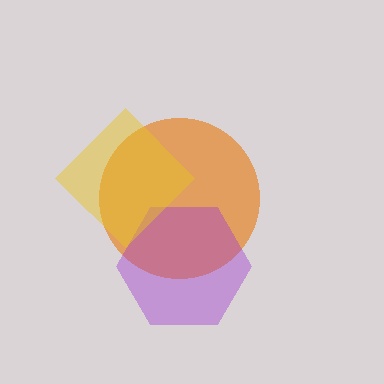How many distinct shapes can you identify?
There are 3 distinct shapes: an orange circle, a purple hexagon, a yellow diamond.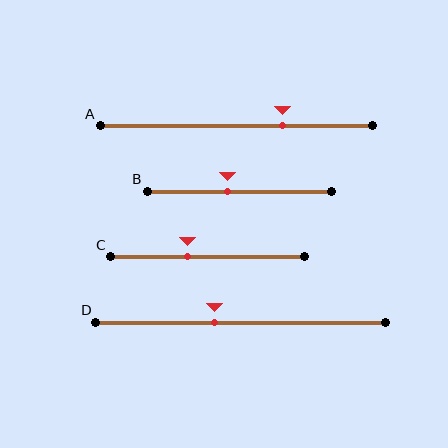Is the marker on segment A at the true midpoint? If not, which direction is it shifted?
No, the marker on segment A is shifted to the right by about 17% of the segment length.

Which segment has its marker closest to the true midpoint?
Segment B has its marker closest to the true midpoint.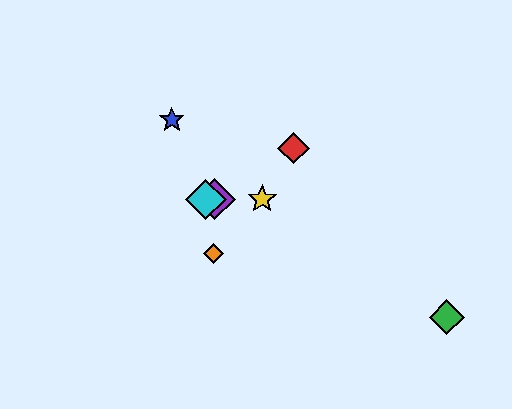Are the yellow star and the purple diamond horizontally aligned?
Yes, both are at y≈199.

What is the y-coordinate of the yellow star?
The yellow star is at y≈199.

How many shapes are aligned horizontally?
3 shapes (the yellow star, the purple diamond, the cyan diamond) are aligned horizontally.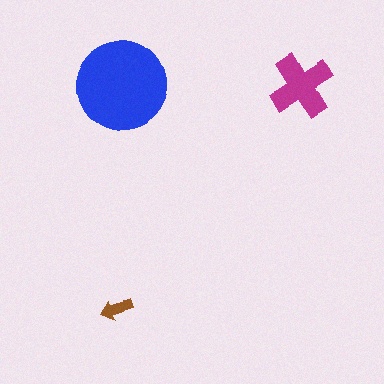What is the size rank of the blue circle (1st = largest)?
1st.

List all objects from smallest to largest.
The brown arrow, the magenta cross, the blue circle.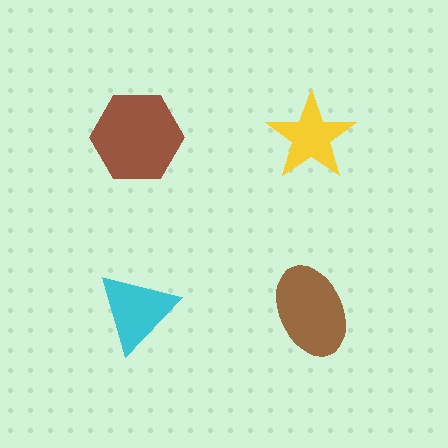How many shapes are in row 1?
2 shapes.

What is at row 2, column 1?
A cyan triangle.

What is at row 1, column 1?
A brown hexagon.